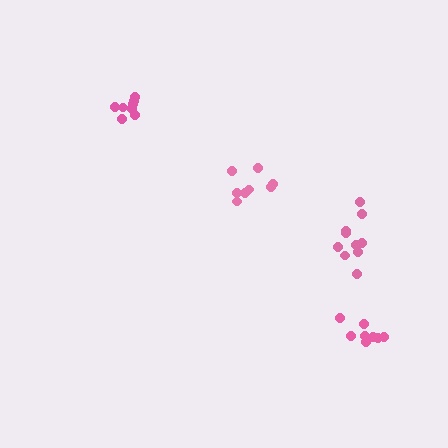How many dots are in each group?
Group 1: 9 dots, Group 2: 8 dots, Group 3: 10 dots, Group 4: 8 dots (35 total).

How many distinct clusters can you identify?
There are 4 distinct clusters.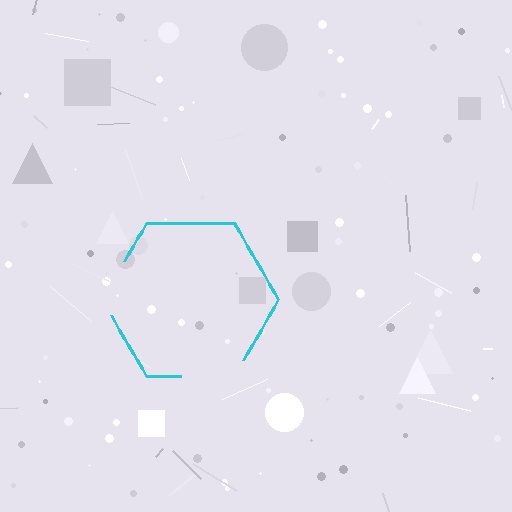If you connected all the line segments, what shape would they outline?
They would outline a hexagon.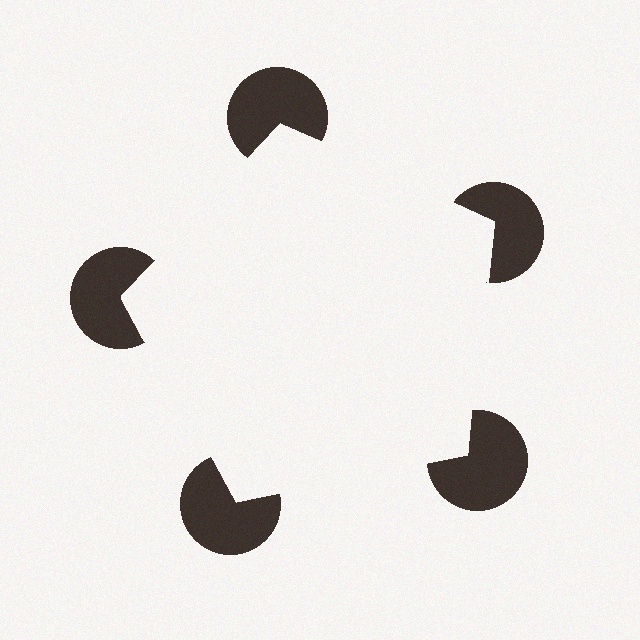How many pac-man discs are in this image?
There are 5 — one at each vertex of the illusory pentagon.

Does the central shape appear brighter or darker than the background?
It typically appears slightly brighter than the background, even though no actual brightness change is drawn.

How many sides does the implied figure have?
5 sides.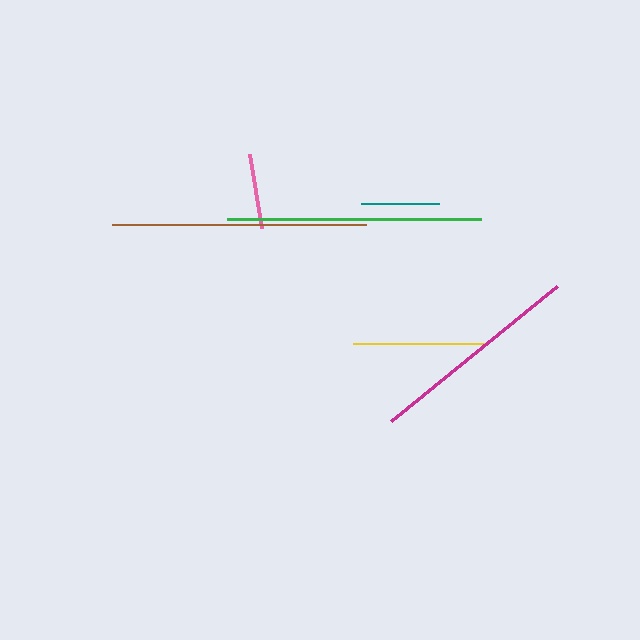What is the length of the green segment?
The green segment is approximately 254 pixels long.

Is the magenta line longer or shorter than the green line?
The green line is longer than the magenta line.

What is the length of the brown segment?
The brown segment is approximately 254 pixels long.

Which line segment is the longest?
The brown line is the longest at approximately 254 pixels.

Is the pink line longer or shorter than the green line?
The green line is longer than the pink line.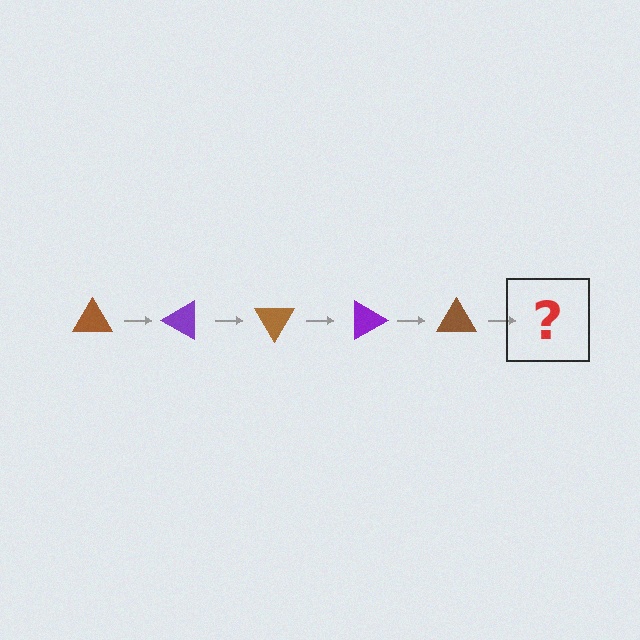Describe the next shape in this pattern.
It should be a purple triangle, rotated 150 degrees from the start.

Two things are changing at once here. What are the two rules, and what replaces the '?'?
The two rules are that it rotates 30 degrees each step and the color cycles through brown and purple. The '?' should be a purple triangle, rotated 150 degrees from the start.